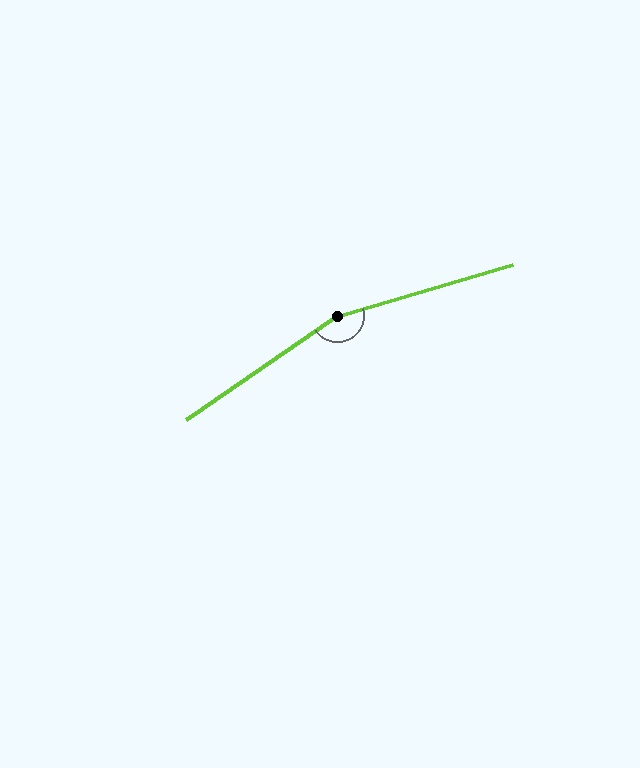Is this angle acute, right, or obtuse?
It is obtuse.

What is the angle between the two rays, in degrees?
Approximately 162 degrees.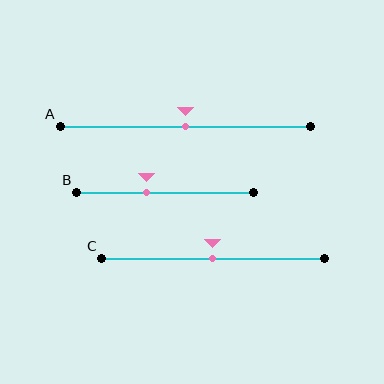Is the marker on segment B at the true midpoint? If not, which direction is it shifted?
No, the marker on segment B is shifted to the left by about 10% of the segment length.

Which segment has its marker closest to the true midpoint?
Segment A has its marker closest to the true midpoint.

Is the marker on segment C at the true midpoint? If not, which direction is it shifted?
Yes, the marker on segment C is at the true midpoint.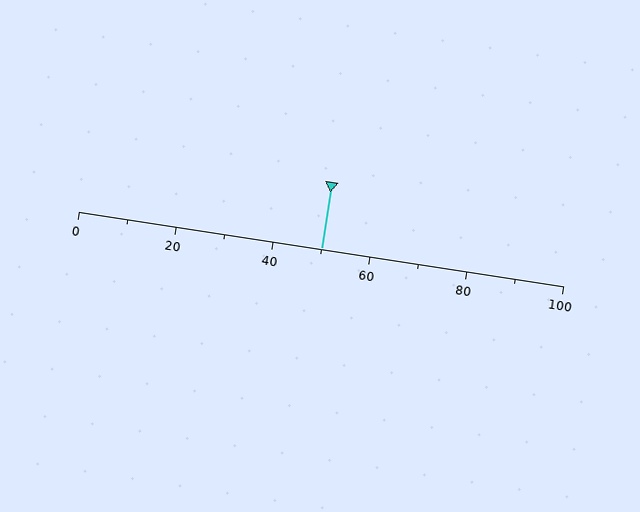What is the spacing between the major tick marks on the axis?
The major ticks are spaced 20 apart.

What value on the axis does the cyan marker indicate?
The marker indicates approximately 50.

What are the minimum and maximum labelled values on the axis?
The axis runs from 0 to 100.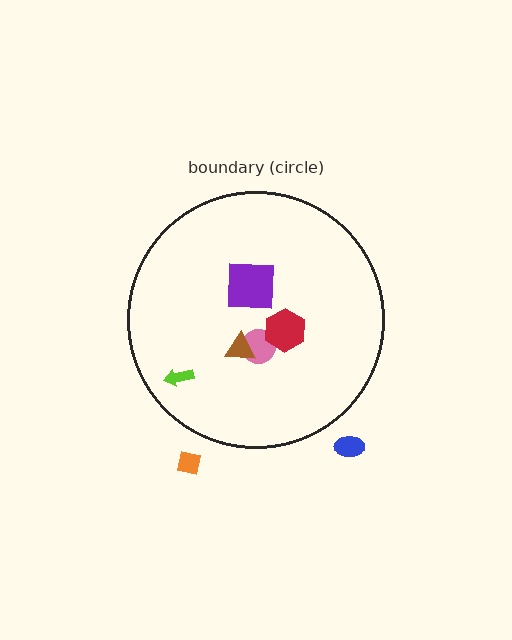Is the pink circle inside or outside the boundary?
Inside.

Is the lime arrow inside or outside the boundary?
Inside.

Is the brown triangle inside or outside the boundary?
Inside.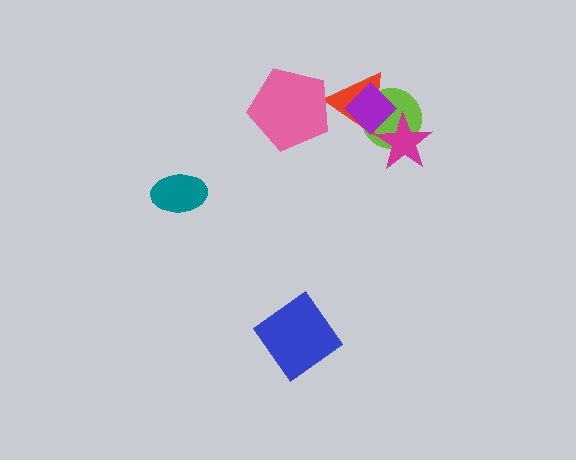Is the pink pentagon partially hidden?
No, no other shape covers it.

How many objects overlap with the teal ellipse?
0 objects overlap with the teal ellipse.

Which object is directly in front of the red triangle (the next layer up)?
The magenta star is directly in front of the red triangle.